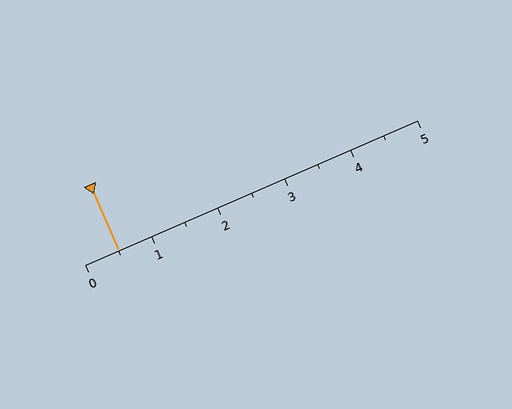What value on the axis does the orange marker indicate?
The marker indicates approximately 0.5.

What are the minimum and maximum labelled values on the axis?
The axis runs from 0 to 5.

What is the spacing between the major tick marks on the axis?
The major ticks are spaced 1 apart.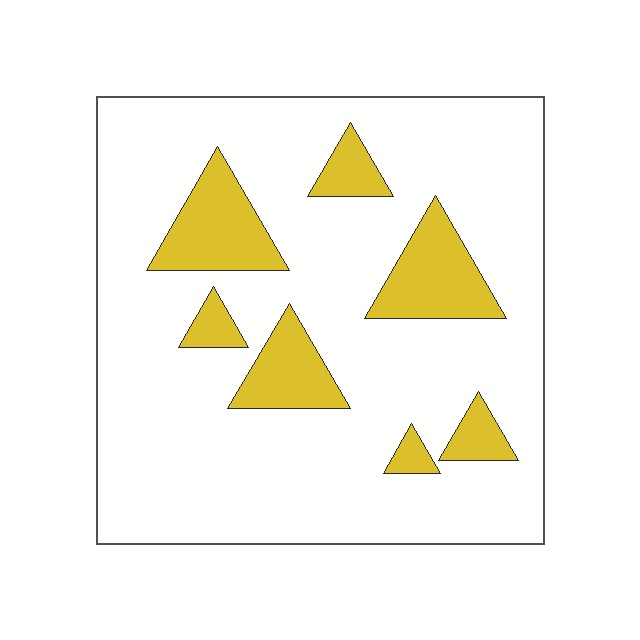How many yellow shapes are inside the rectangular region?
7.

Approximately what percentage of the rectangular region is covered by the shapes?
Approximately 15%.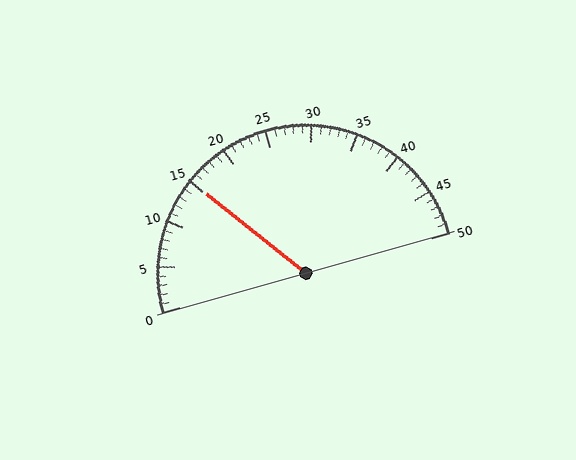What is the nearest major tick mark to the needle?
The nearest major tick mark is 15.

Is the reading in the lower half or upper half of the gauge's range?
The reading is in the lower half of the range (0 to 50).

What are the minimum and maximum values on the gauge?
The gauge ranges from 0 to 50.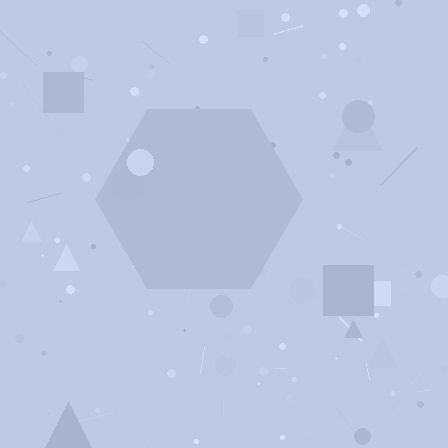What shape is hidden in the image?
A hexagon is hidden in the image.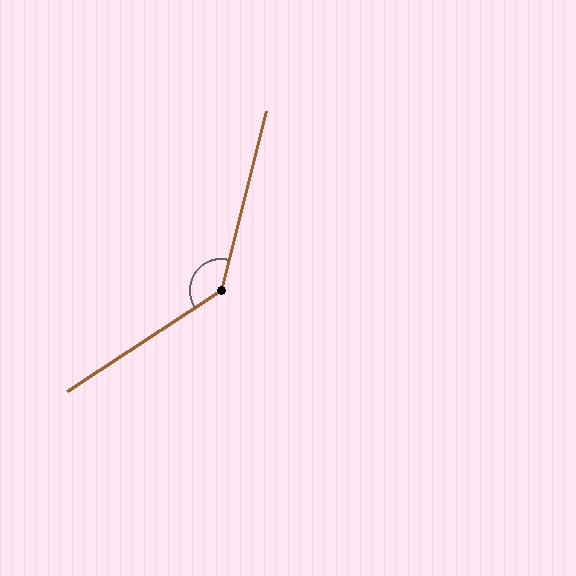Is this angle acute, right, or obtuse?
It is obtuse.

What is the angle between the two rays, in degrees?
Approximately 138 degrees.